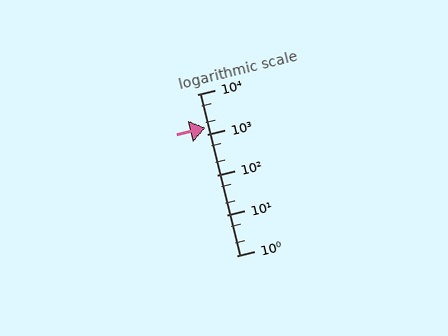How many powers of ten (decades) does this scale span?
The scale spans 4 decades, from 1 to 10000.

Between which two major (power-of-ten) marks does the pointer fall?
The pointer is between 1000 and 10000.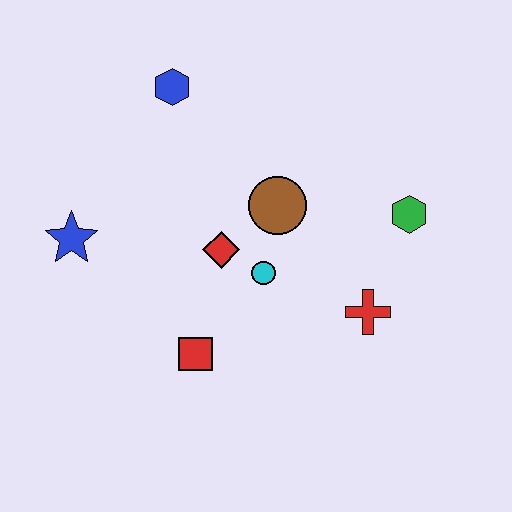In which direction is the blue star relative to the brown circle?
The blue star is to the left of the brown circle.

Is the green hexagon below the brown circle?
Yes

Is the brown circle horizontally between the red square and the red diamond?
No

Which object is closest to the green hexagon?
The red cross is closest to the green hexagon.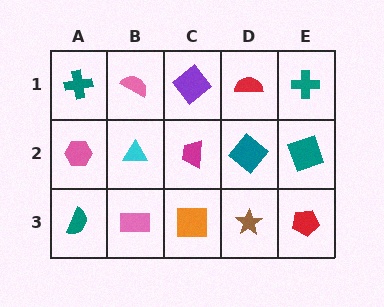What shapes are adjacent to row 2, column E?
A teal cross (row 1, column E), a red pentagon (row 3, column E), a teal diamond (row 2, column D).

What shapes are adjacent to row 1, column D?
A teal diamond (row 2, column D), a purple diamond (row 1, column C), a teal cross (row 1, column E).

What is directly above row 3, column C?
A magenta trapezoid.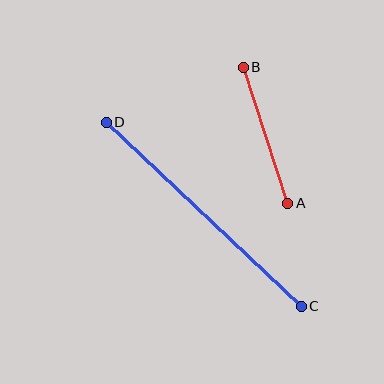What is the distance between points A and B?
The distance is approximately 143 pixels.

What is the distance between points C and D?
The distance is approximately 268 pixels.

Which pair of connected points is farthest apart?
Points C and D are farthest apart.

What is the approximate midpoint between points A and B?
The midpoint is at approximately (265, 135) pixels.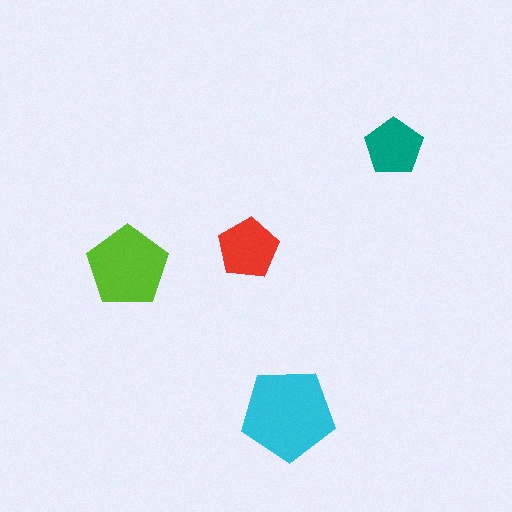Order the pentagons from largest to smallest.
the cyan one, the lime one, the red one, the teal one.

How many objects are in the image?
There are 4 objects in the image.